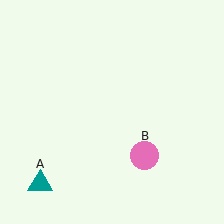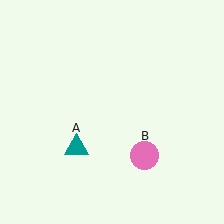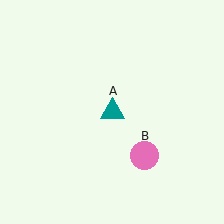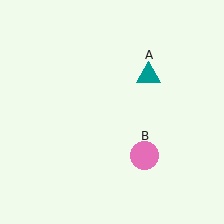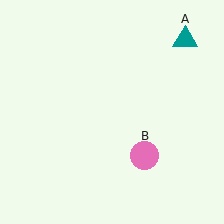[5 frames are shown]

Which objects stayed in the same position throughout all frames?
Pink circle (object B) remained stationary.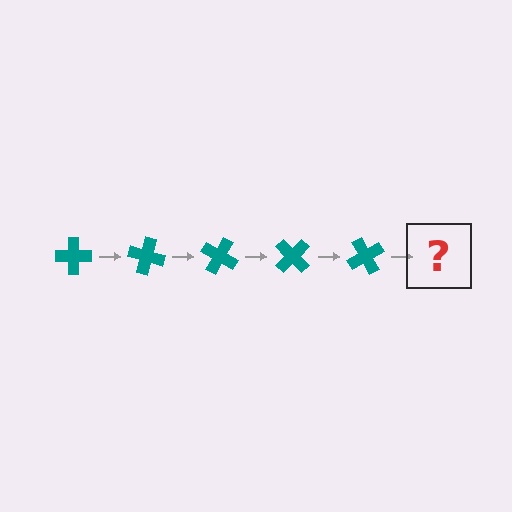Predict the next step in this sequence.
The next step is a teal cross rotated 75 degrees.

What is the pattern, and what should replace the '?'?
The pattern is that the cross rotates 15 degrees each step. The '?' should be a teal cross rotated 75 degrees.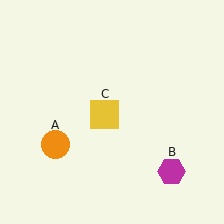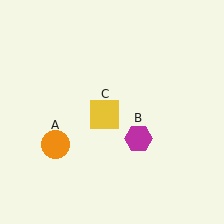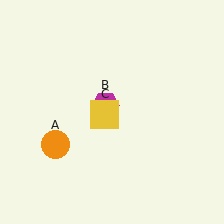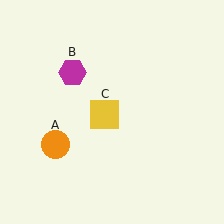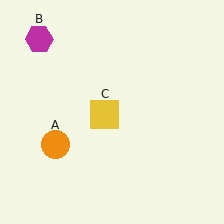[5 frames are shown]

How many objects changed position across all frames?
1 object changed position: magenta hexagon (object B).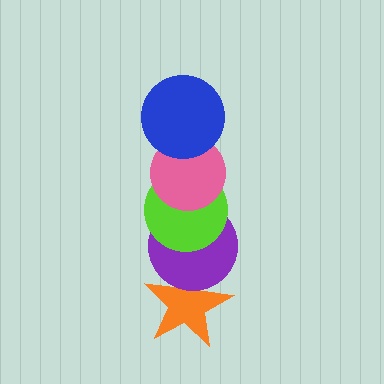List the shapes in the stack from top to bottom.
From top to bottom: the blue circle, the pink circle, the lime circle, the purple circle, the orange star.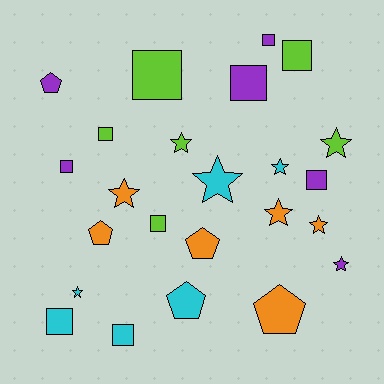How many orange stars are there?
There are 3 orange stars.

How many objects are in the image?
There are 24 objects.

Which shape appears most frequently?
Square, with 10 objects.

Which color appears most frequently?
Cyan, with 6 objects.